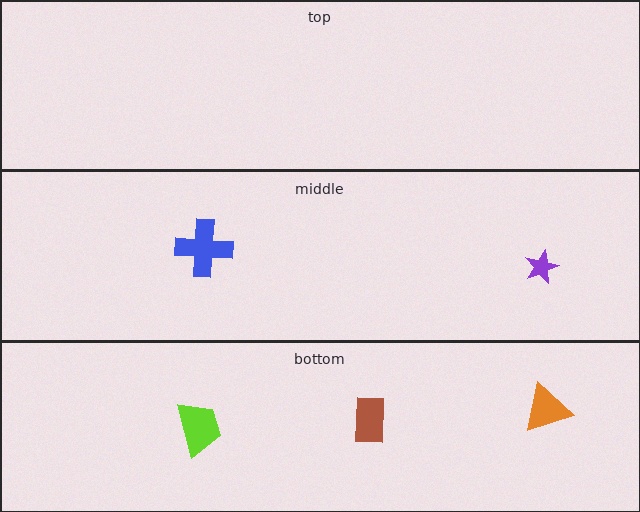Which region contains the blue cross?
The middle region.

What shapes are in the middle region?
The blue cross, the purple star.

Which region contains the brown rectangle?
The bottom region.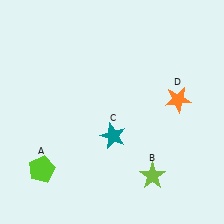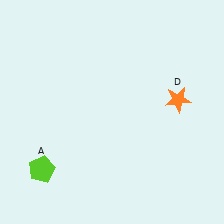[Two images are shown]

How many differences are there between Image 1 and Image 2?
There are 2 differences between the two images.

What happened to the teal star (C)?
The teal star (C) was removed in Image 2. It was in the bottom-right area of Image 1.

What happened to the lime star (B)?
The lime star (B) was removed in Image 2. It was in the bottom-right area of Image 1.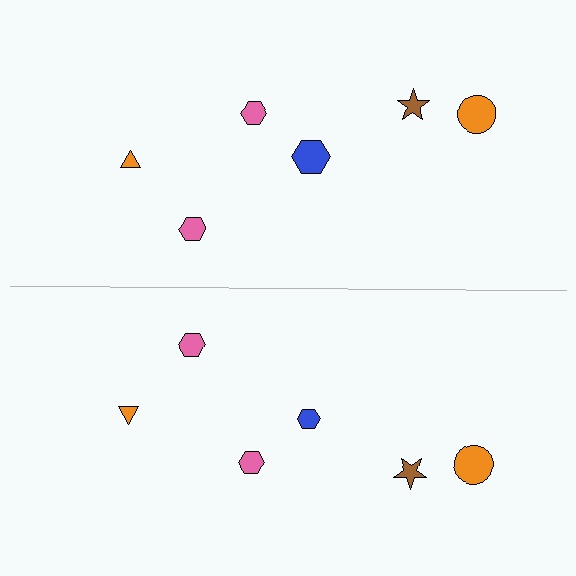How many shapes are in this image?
There are 12 shapes in this image.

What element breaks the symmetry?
The blue hexagon on the bottom side has a different size than its mirror counterpart.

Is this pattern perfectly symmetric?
No, the pattern is not perfectly symmetric. The blue hexagon on the bottom side has a different size than its mirror counterpart.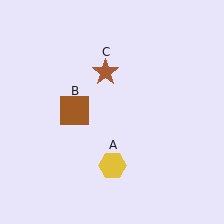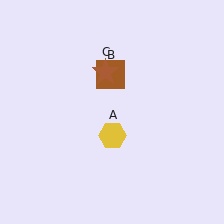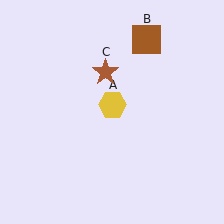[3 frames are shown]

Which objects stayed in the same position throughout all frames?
Brown star (object C) remained stationary.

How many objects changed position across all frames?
2 objects changed position: yellow hexagon (object A), brown square (object B).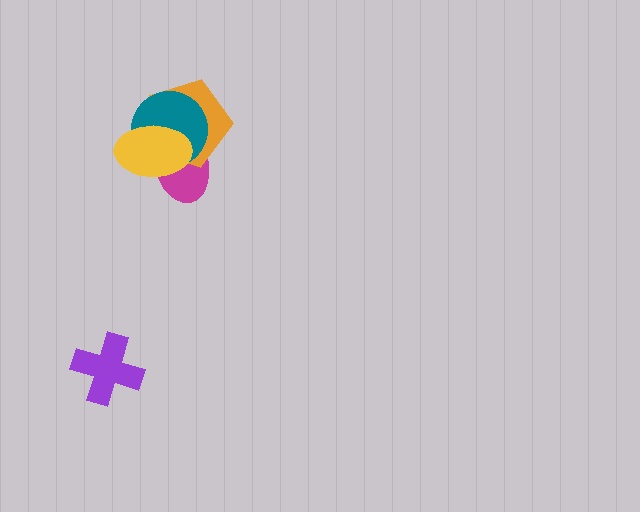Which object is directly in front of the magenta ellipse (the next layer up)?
The orange pentagon is directly in front of the magenta ellipse.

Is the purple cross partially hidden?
No, no other shape covers it.